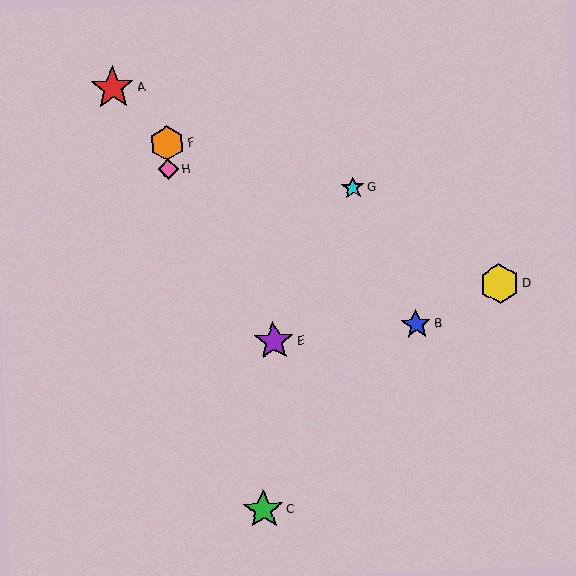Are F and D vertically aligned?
No, F is at x≈167 and D is at x≈499.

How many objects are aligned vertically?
2 objects (F, H) are aligned vertically.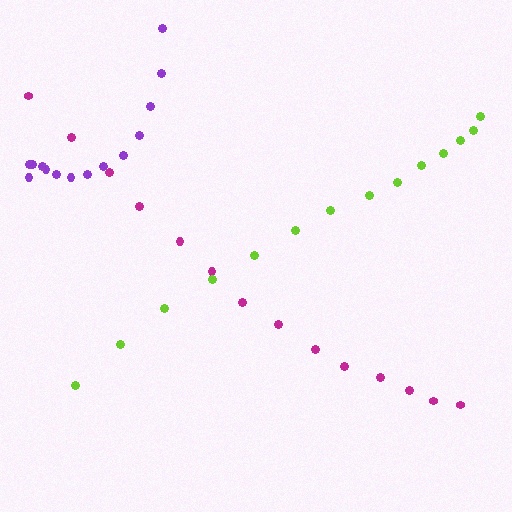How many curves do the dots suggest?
There are 3 distinct paths.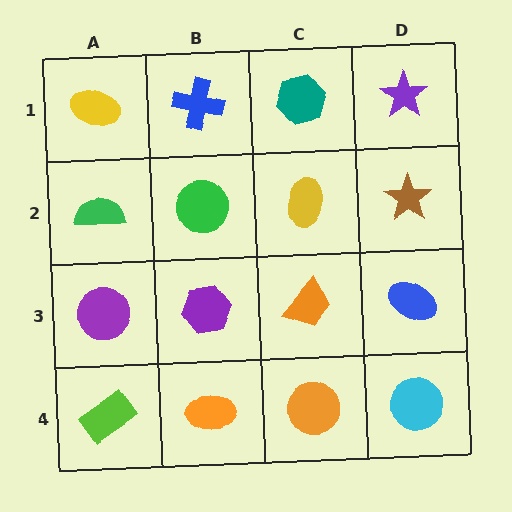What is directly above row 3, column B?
A green circle.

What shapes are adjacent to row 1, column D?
A brown star (row 2, column D), a teal hexagon (row 1, column C).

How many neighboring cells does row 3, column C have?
4.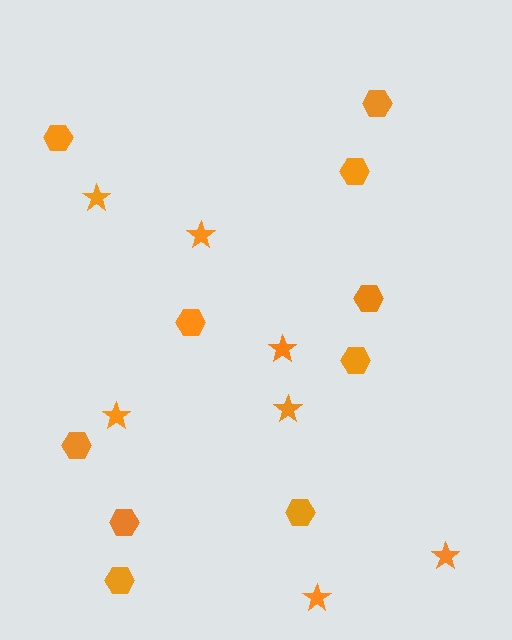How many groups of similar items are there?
There are 2 groups: one group of hexagons (10) and one group of stars (7).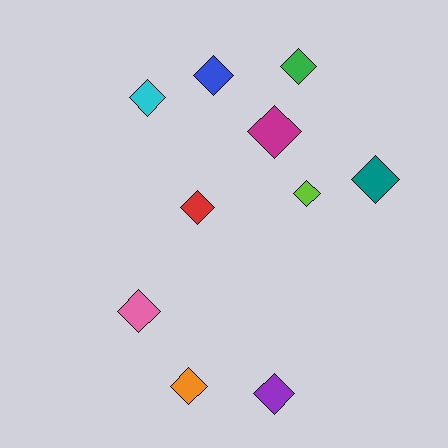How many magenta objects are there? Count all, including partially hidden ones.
There is 1 magenta object.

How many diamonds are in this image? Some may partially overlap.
There are 10 diamonds.